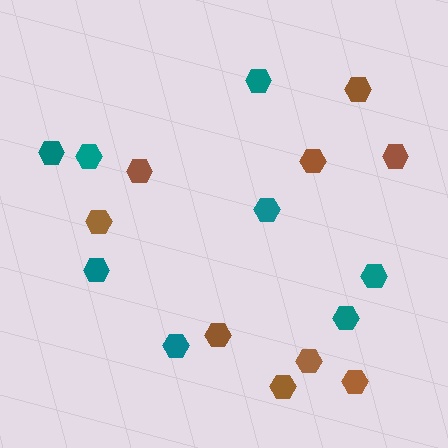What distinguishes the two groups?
There are 2 groups: one group of teal hexagons (8) and one group of brown hexagons (9).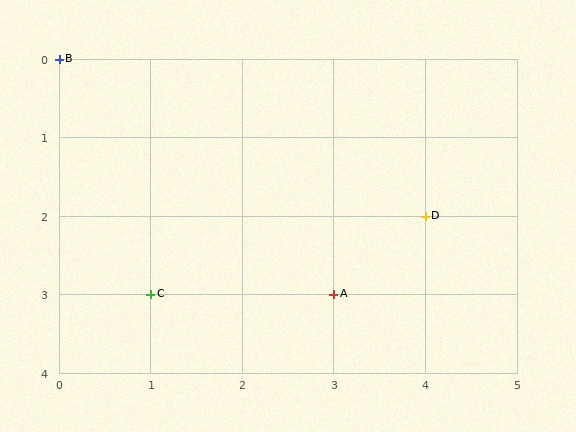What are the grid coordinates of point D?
Point D is at grid coordinates (4, 2).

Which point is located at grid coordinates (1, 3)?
Point C is at (1, 3).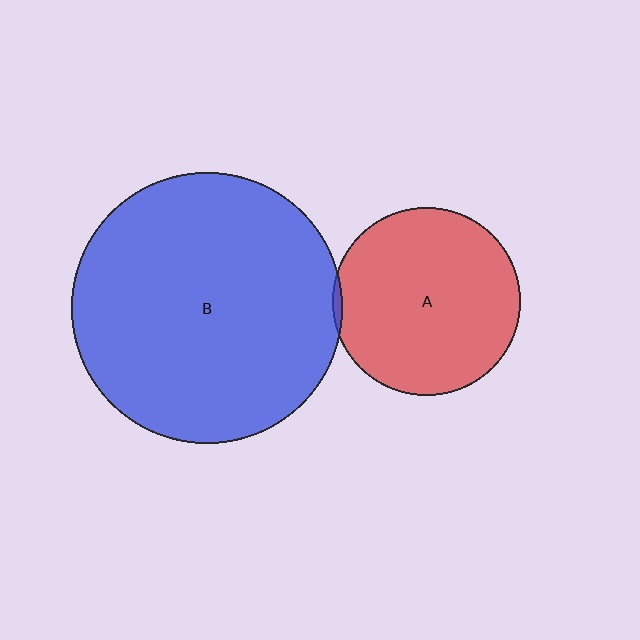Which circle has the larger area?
Circle B (blue).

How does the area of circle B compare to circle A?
Approximately 2.1 times.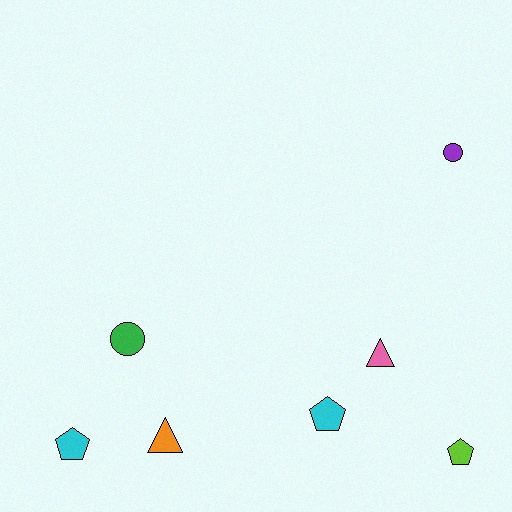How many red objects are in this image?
There are no red objects.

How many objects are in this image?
There are 7 objects.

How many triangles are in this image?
There are 2 triangles.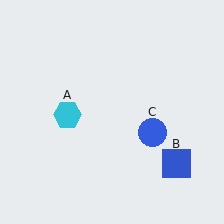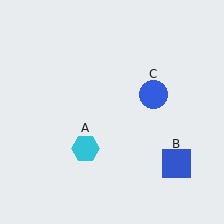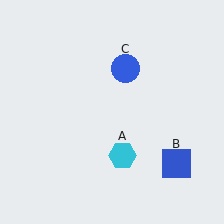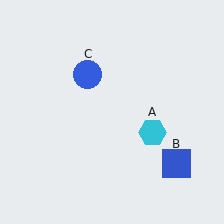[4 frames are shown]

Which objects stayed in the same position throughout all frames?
Blue square (object B) remained stationary.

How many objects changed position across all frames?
2 objects changed position: cyan hexagon (object A), blue circle (object C).